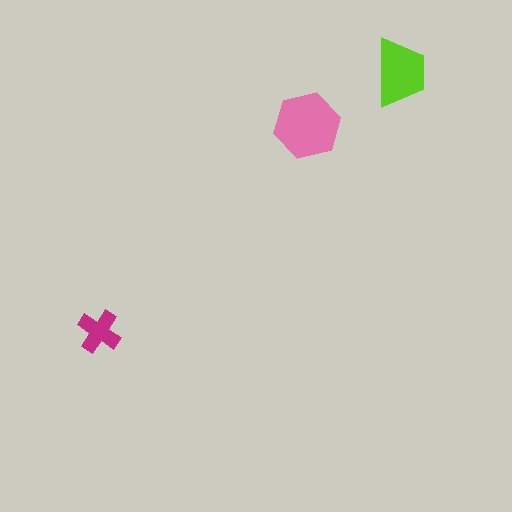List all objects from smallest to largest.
The magenta cross, the lime trapezoid, the pink hexagon.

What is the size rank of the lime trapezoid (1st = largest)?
2nd.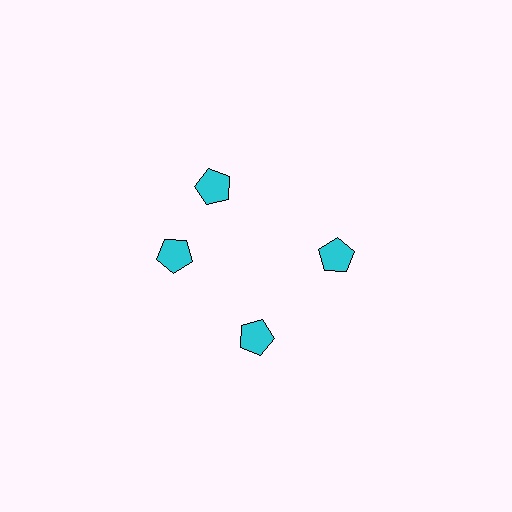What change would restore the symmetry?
The symmetry would be restored by rotating it back into even spacing with its neighbors so that all 4 pentagons sit at equal angles and equal distance from the center.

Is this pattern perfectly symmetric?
No. The 4 cyan pentagons are arranged in a ring, but one element near the 12 o'clock position is rotated out of alignment along the ring, breaking the 4-fold rotational symmetry.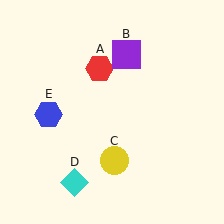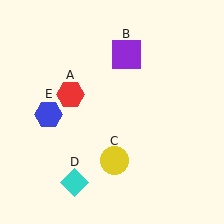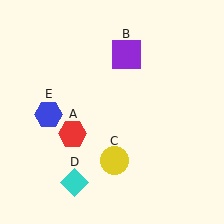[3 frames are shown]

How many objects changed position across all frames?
1 object changed position: red hexagon (object A).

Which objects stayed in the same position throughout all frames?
Purple square (object B) and yellow circle (object C) and cyan diamond (object D) and blue hexagon (object E) remained stationary.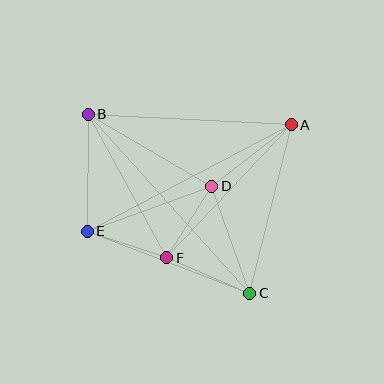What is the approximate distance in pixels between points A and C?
The distance between A and C is approximately 174 pixels.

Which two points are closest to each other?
Points E and F are closest to each other.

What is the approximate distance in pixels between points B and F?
The distance between B and F is approximately 163 pixels.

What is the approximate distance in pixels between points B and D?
The distance between B and D is approximately 143 pixels.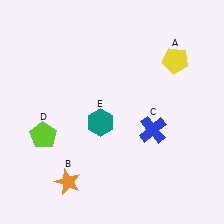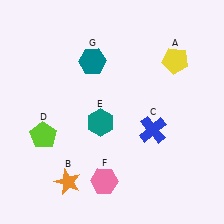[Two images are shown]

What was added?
A pink hexagon (F), a teal hexagon (G) were added in Image 2.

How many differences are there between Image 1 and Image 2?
There are 2 differences between the two images.